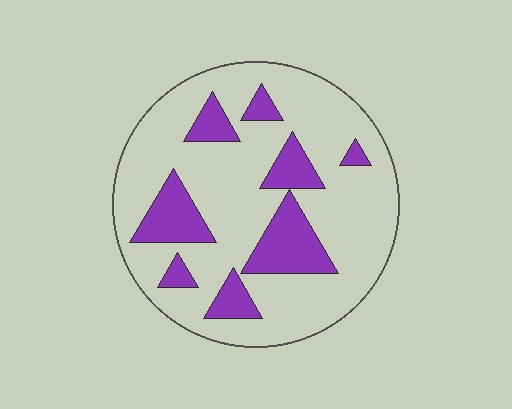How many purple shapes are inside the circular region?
8.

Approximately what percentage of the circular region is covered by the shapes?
Approximately 25%.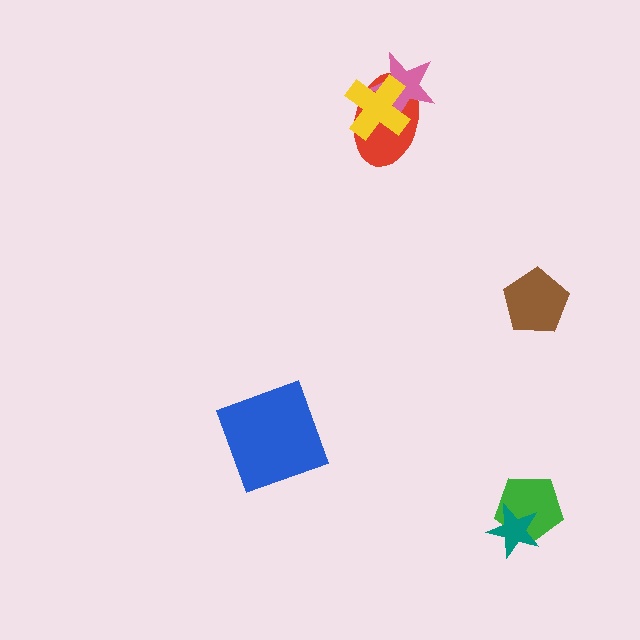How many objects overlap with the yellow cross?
2 objects overlap with the yellow cross.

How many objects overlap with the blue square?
0 objects overlap with the blue square.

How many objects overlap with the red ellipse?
2 objects overlap with the red ellipse.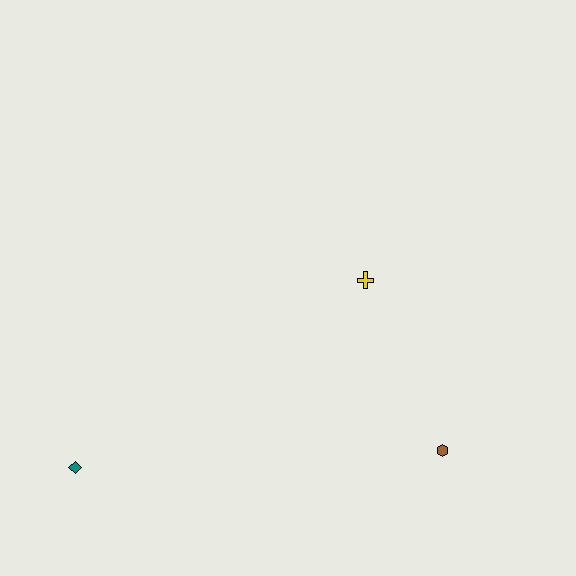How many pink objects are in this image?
There are no pink objects.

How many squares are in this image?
There are no squares.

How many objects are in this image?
There are 3 objects.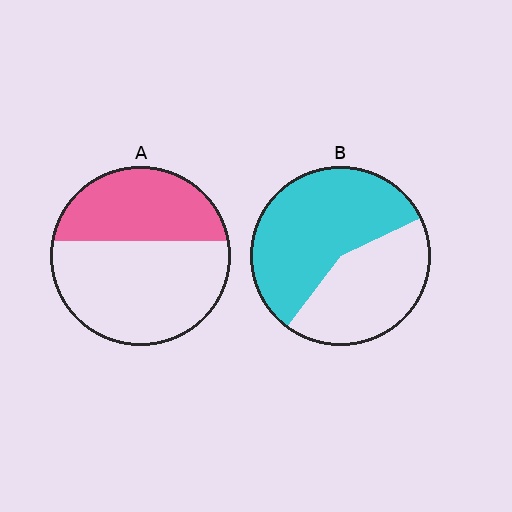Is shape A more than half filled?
No.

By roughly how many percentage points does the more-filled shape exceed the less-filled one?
By roughly 20 percentage points (B over A).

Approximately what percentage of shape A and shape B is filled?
A is approximately 40% and B is approximately 60%.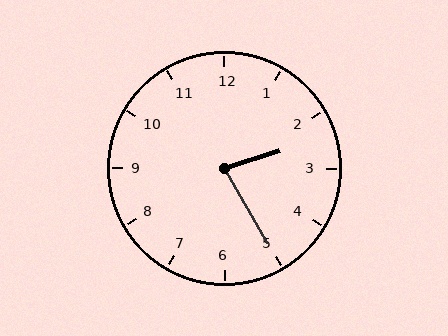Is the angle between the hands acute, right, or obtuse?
It is acute.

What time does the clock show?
2:25.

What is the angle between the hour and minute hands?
Approximately 78 degrees.